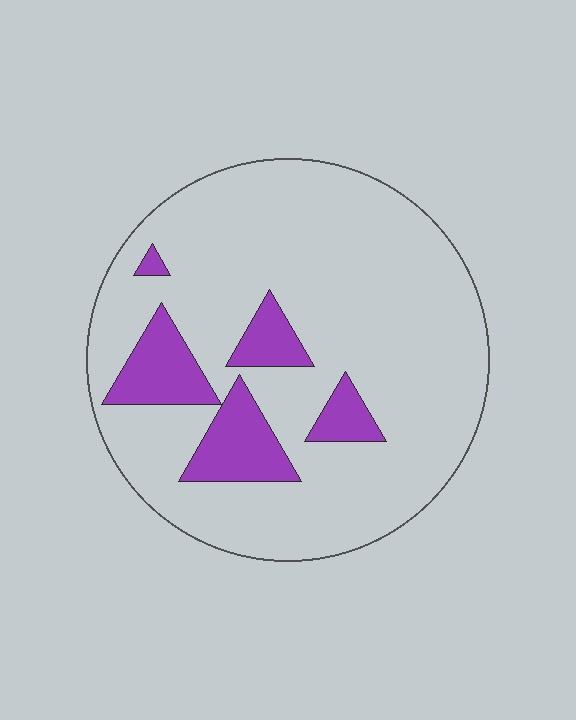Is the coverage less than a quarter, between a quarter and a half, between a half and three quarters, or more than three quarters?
Less than a quarter.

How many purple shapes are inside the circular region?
5.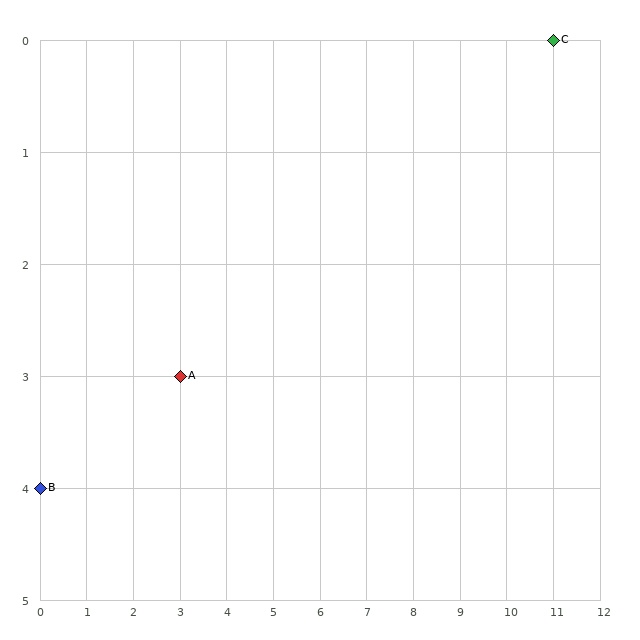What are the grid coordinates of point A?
Point A is at grid coordinates (3, 3).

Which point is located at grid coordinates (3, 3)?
Point A is at (3, 3).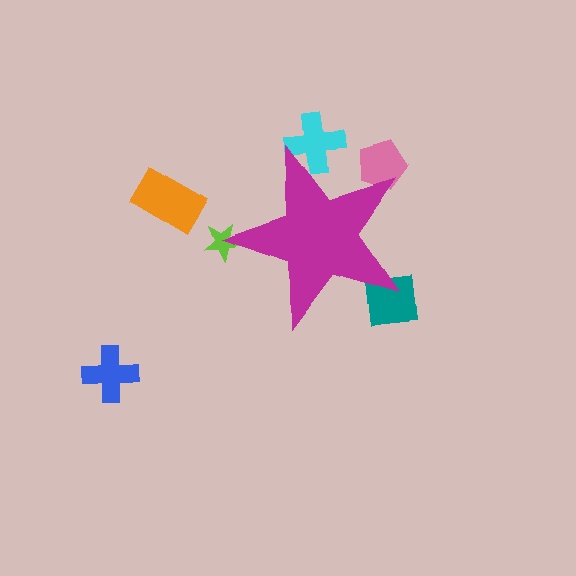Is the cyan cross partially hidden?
Yes, the cyan cross is partially hidden behind the magenta star.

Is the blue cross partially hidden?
No, the blue cross is fully visible.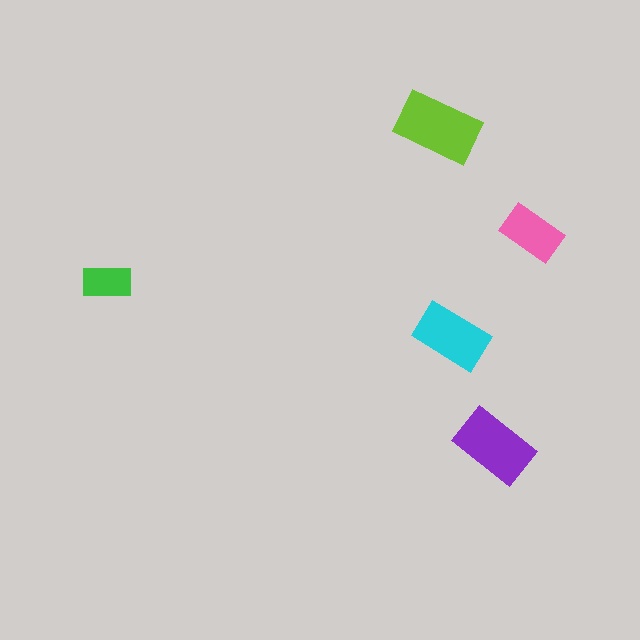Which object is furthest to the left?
The green rectangle is leftmost.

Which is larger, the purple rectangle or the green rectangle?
The purple one.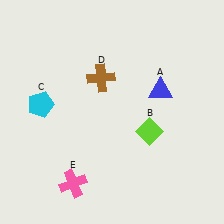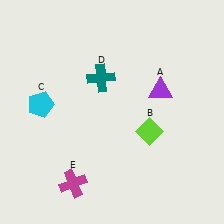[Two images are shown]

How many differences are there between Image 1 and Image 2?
There are 3 differences between the two images.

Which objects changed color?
A changed from blue to purple. D changed from brown to teal. E changed from pink to magenta.